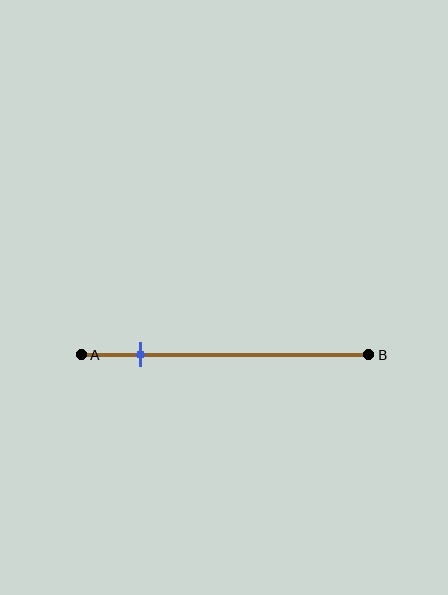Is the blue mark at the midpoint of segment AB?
No, the mark is at about 20% from A, not at the 50% midpoint.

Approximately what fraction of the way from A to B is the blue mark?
The blue mark is approximately 20% of the way from A to B.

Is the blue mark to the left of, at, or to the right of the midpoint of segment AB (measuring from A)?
The blue mark is to the left of the midpoint of segment AB.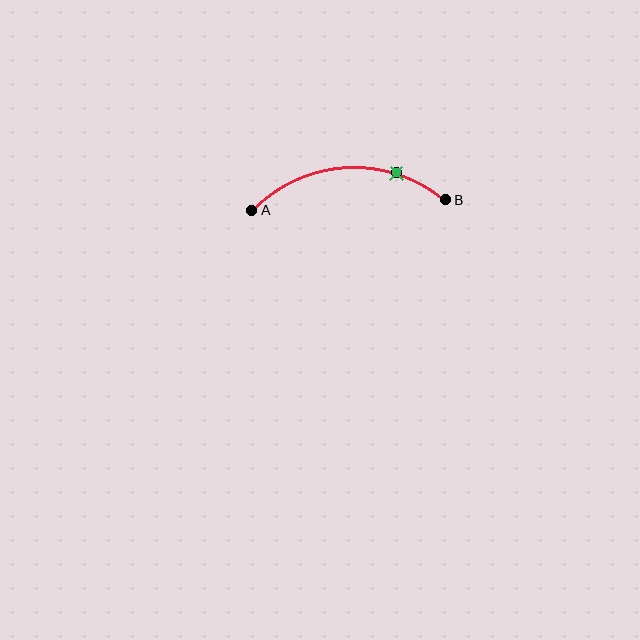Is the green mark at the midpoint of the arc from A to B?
No. The green mark lies on the arc but is closer to endpoint B. The arc midpoint would be at the point on the curve equidistant along the arc from both A and B.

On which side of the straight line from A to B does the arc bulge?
The arc bulges above the straight line connecting A and B.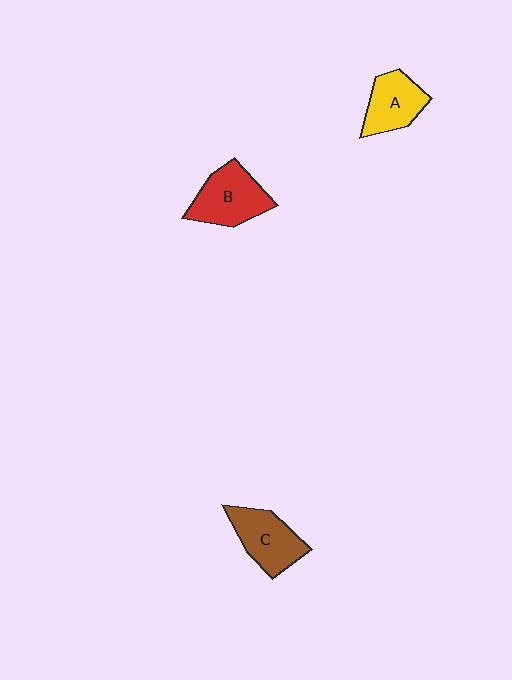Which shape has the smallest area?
Shape A (yellow).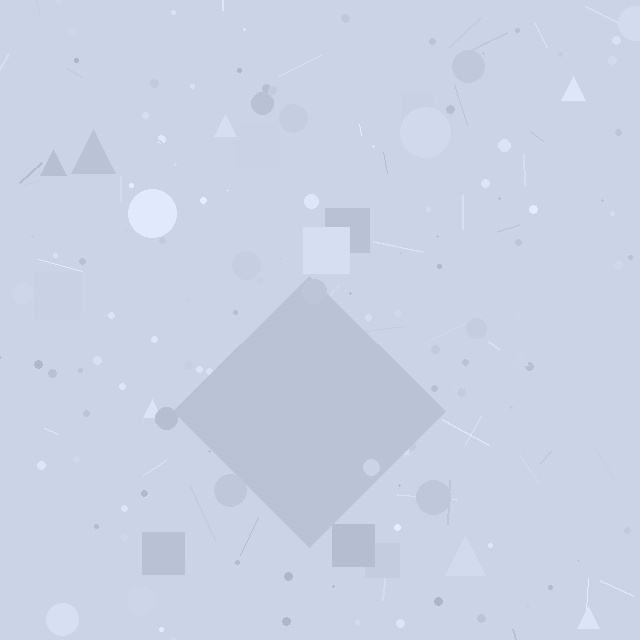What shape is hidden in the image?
A diamond is hidden in the image.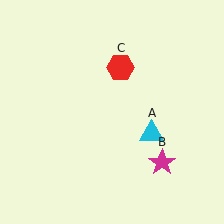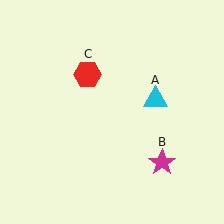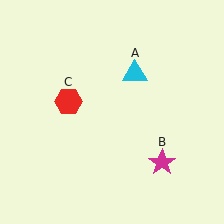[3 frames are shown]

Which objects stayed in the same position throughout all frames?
Magenta star (object B) remained stationary.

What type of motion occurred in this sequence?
The cyan triangle (object A), red hexagon (object C) rotated counterclockwise around the center of the scene.